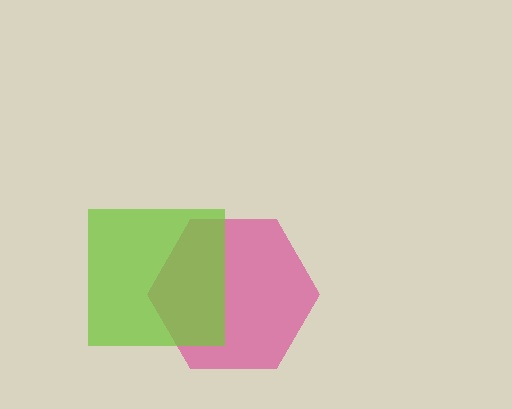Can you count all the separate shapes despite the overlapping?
Yes, there are 2 separate shapes.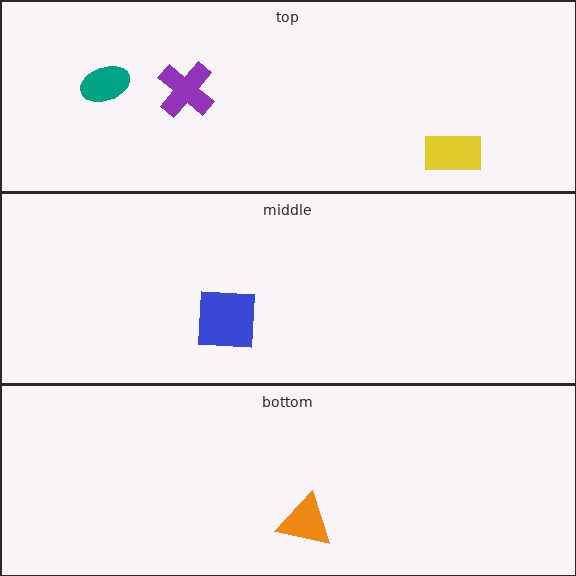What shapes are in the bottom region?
The orange triangle.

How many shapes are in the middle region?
1.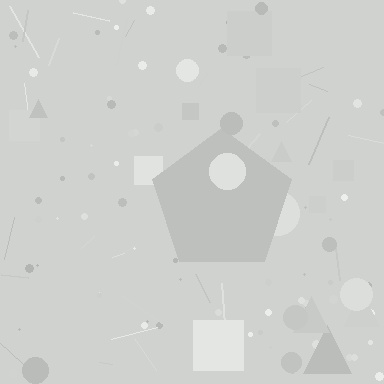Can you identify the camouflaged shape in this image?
The camouflaged shape is a pentagon.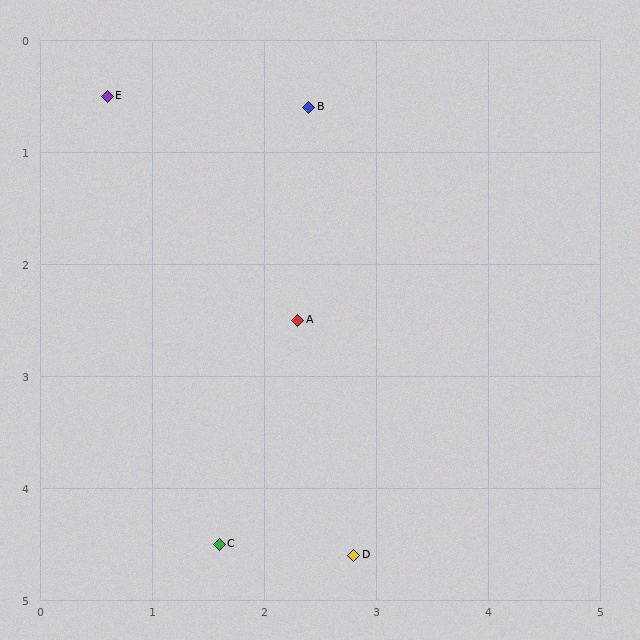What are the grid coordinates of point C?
Point C is at approximately (1.6, 4.5).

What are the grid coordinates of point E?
Point E is at approximately (0.6, 0.5).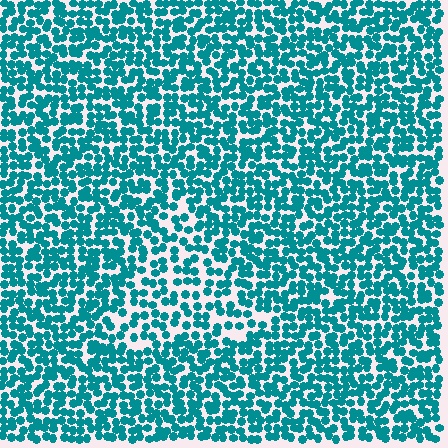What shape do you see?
I see a triangle.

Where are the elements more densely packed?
The elements are more densely packed outside the triangle boundary.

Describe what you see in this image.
The image contains small teal elements arranged at two different densities. A triangle-shaped region is visible where the elements are less densely packed than the surrounding area.